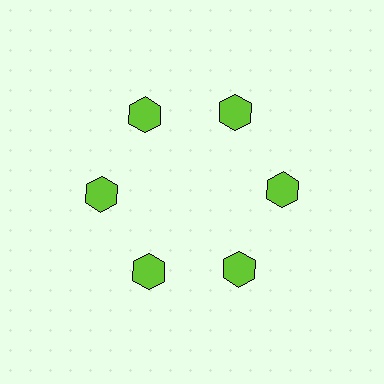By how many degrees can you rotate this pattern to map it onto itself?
The pattern maps onto itself every 60 degrees of rotation.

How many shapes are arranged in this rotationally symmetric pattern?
There are 6 shapes, arranged in 6 groups of 1.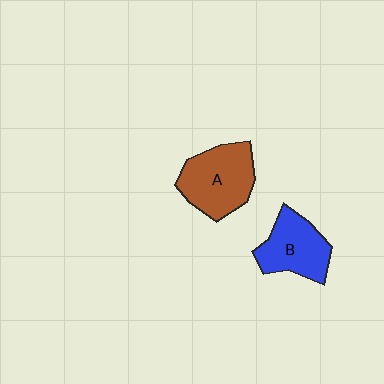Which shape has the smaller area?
Shape B (blue).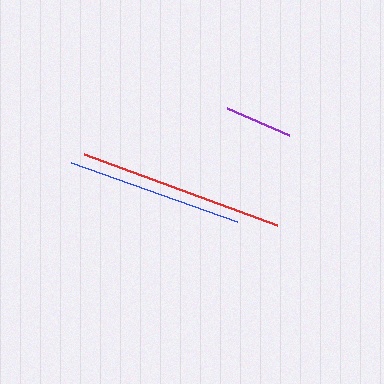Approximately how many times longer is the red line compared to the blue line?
The red line is approximately 1.2 times the length of the blue line.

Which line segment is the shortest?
The purple line is the shortest at approximately 68 pixels.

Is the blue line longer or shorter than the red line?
The red line is longer than the blue line.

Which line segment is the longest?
The red line is the longest at approximately 205 pixels.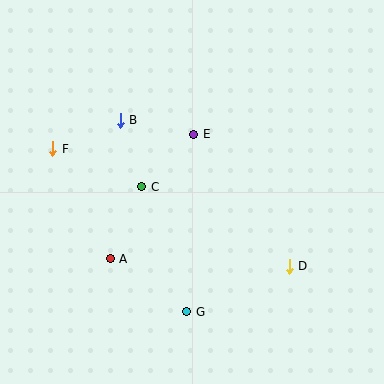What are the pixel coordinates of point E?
Point E is at (194, 134).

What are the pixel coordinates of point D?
Point D is at (289, 266).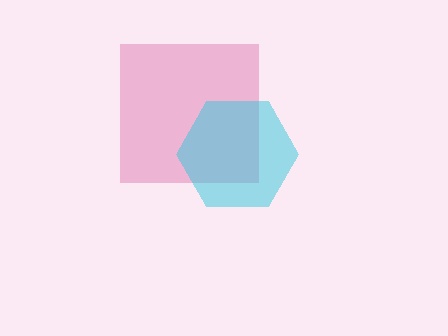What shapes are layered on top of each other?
The layered shapes are: a pink square, a cyan hexagon.